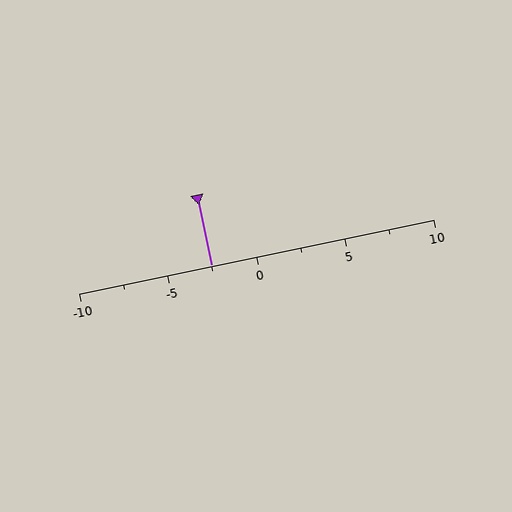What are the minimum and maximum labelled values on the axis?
The axis runs from -10 to 10.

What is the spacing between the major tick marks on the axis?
The major ticks are spaced 5 apart.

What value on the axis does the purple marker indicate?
The marker indicates approximately -2.5.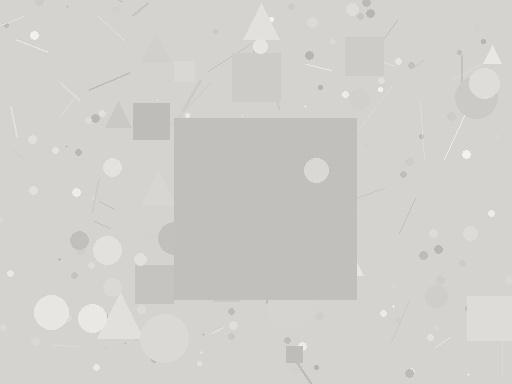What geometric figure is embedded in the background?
A square is embedded in the background.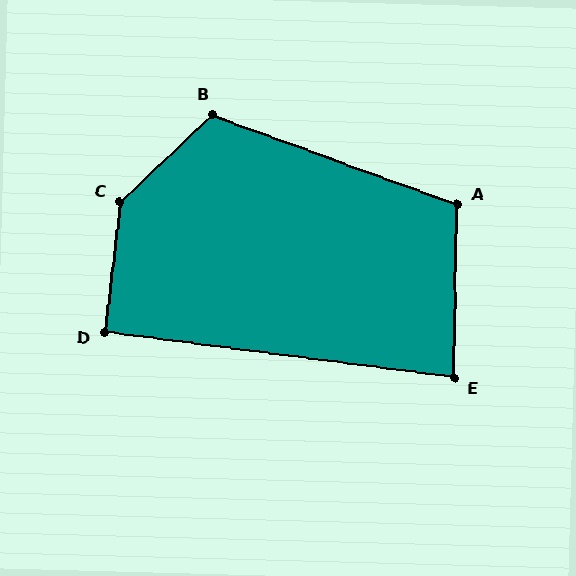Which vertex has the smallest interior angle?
E, at approximately 84 degrees.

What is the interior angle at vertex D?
Approximately 91 degrees (approximately right).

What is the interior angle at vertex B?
Approximately 117 degrees (obtuse).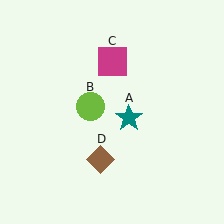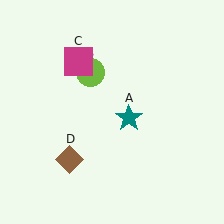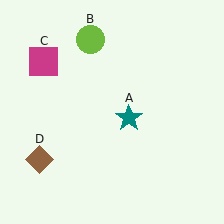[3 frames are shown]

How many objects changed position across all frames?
3 objects changed position: lime circle (object B), magenta square (object C), brown diamond (object D).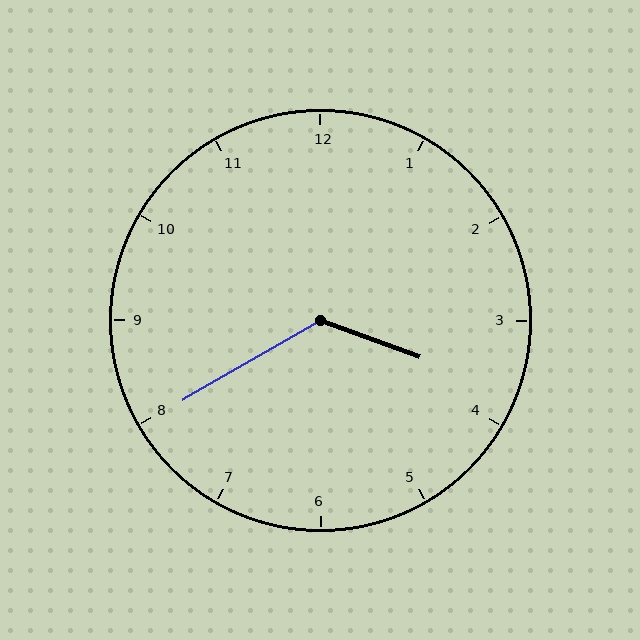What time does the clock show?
3:40.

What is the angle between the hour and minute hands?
Approximately 130 degrees.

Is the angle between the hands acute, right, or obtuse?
It is obtuse.